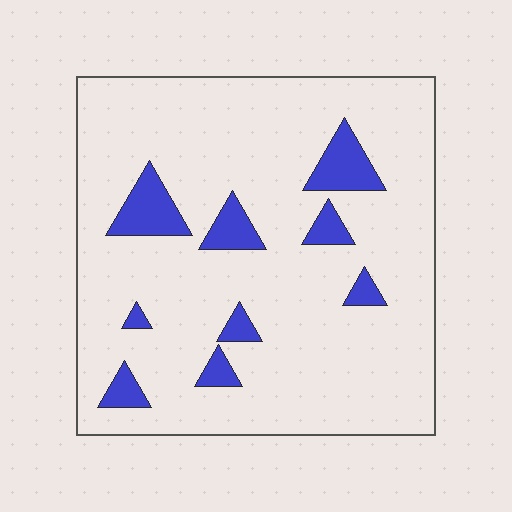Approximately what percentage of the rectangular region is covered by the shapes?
Approximately 10%.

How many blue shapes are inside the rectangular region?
9.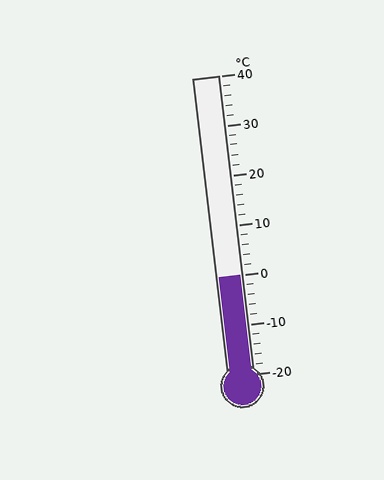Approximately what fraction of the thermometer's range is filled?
The thermometer is filled to approximately 35% of its range.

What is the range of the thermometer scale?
The thermometer scale ranges from -20°C to 40°C.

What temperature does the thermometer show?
The thermometer shows approximately 0°C.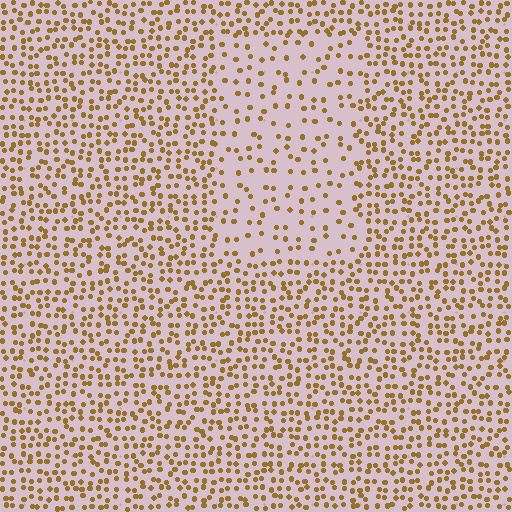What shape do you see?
I see a rectangle.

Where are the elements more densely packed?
The elements are more densely packed outside the rectangle boundary.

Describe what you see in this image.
The image contains small brown elements arranged at two different densities. A rectangle-shaped region is visible where the elements are less densely packed than the surrounding area.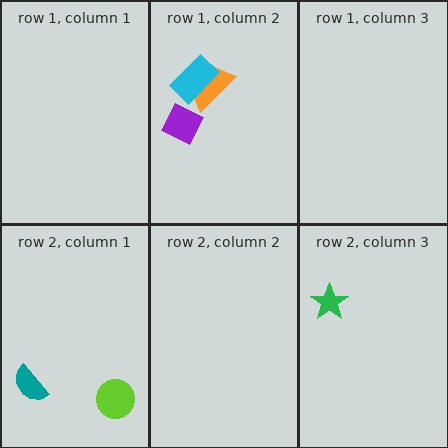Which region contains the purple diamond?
The row 1, column 2 region.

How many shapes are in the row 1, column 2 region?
3.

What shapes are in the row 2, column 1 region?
The lime circle, the teal semicircle.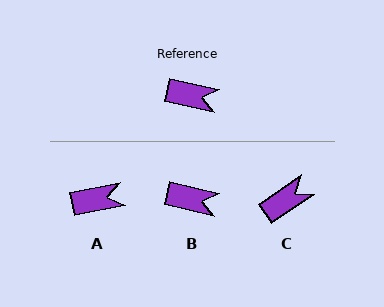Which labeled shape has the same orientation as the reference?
B.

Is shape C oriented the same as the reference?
No, it is off by about 47 degrees.